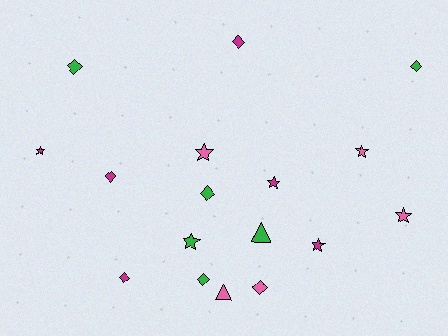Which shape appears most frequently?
Diamond, with 8 objects.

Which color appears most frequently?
Green, with 6 objects.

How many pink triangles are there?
There is 1 pink triangle.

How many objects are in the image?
There are 17 objects.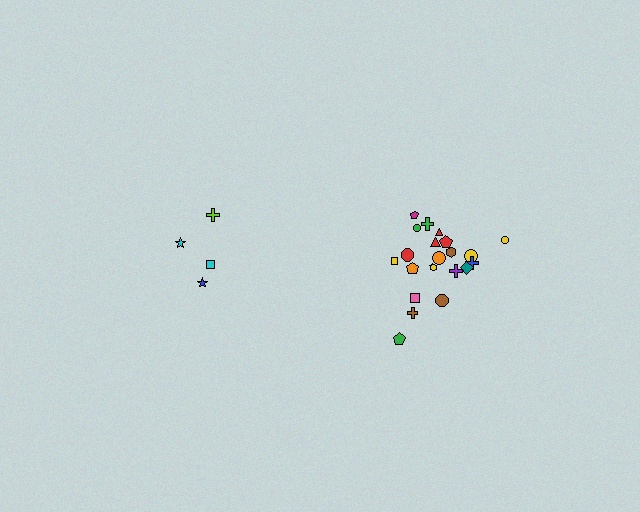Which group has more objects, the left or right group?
The right group.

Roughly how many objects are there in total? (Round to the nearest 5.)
Roughly 25 objects in total.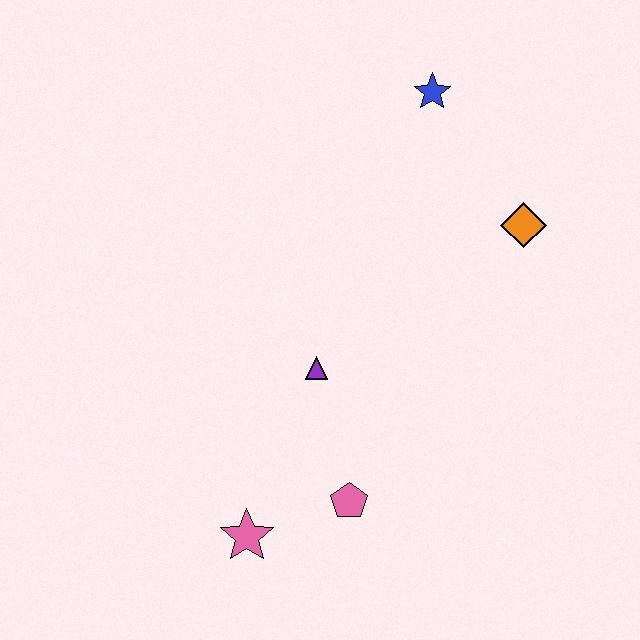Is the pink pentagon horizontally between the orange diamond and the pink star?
Yes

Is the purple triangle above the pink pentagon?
Yes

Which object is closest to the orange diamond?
The blue star is closest to the orange diamond.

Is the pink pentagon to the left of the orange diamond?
Yes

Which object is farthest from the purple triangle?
The blue star is farthest from the purple triangle.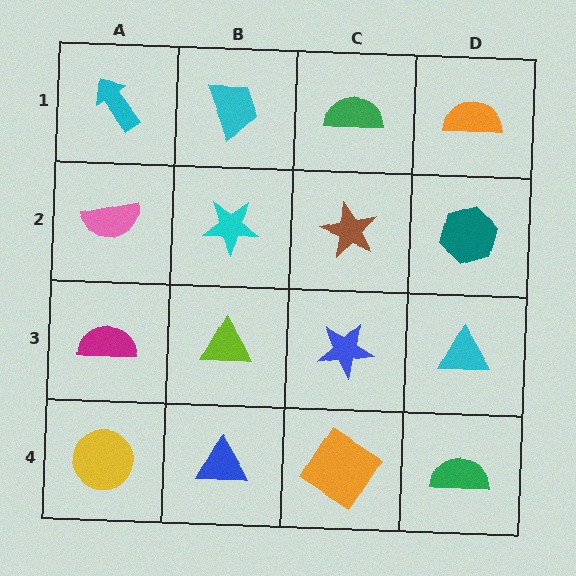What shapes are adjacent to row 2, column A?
A cyan arrow (row 1, column A), a magenta semicircle (row 3, column A), a cyan star (row 2, column B).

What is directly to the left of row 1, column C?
A cyan trapezoid.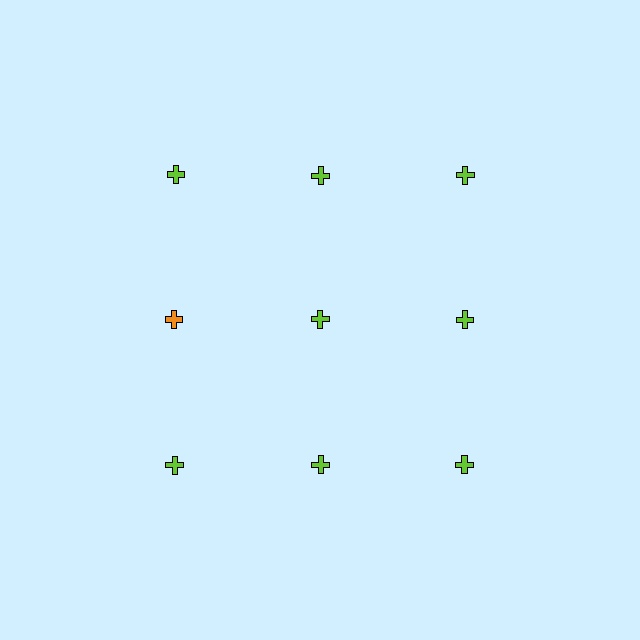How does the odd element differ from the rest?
It has a different color: orange instead of lime.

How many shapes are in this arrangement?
There are 9 shapes arranged in a grid pattern.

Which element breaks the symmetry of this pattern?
The orange cross in the second row, leftmost column breaks the symmetry. All other shapes are lime crosses.